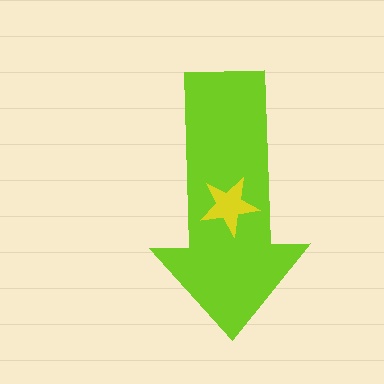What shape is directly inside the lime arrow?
The yellow star.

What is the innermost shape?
The yellow star.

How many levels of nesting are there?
2.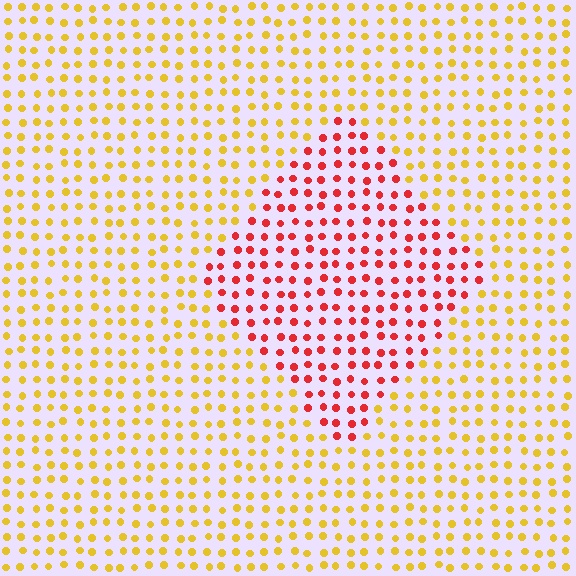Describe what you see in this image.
The image is filled with small yellow elements in a uniform arrangement. A diamond-shaped region is visible where the elements are tinted to a slightly different hue, forming a subtle color boundary.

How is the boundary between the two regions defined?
The boundary is defined purely by a slight shift in hue (about 52 degrees). Spacing, size, and orientation are identical on both sides.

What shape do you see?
I see a diamond.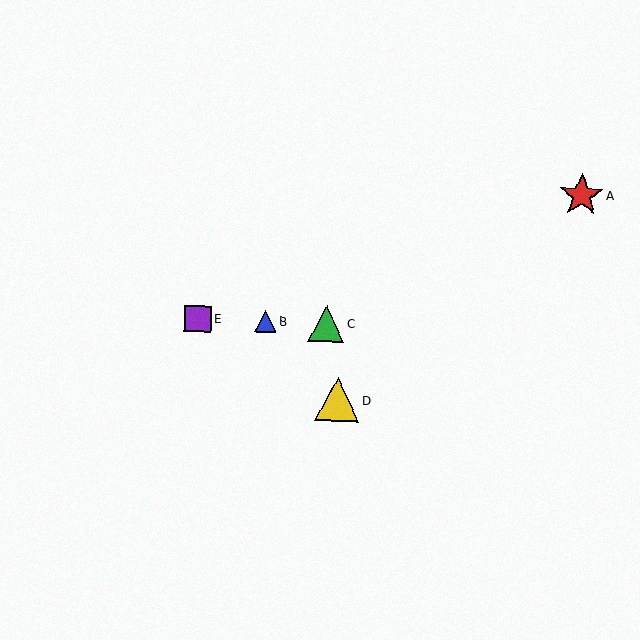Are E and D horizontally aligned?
No, E is at y≈319 and D is at y≈399.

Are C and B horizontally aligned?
Yes, both are at y≈324.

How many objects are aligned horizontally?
3 objects (B, C, E) are aligned horizontally.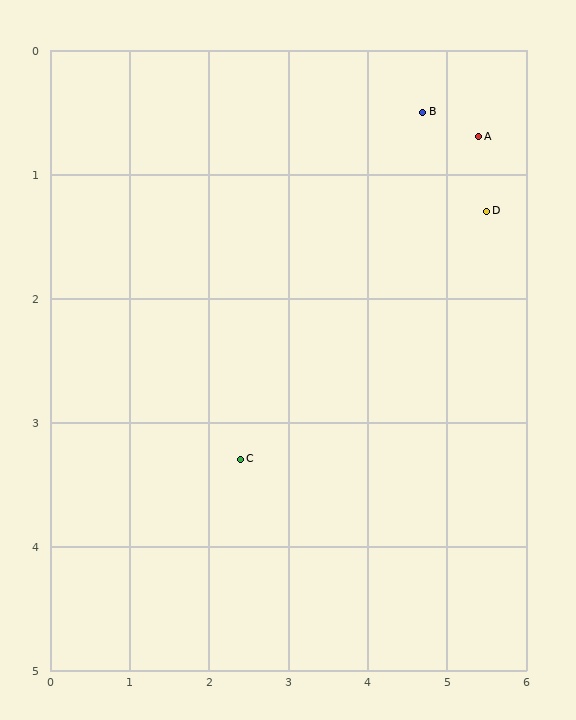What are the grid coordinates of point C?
Point C is at approximately (2.4, 3.3).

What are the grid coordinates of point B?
Point B is at approximately (4.7, 0.5).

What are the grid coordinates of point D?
Point D is at approximately (5.5, 1.3).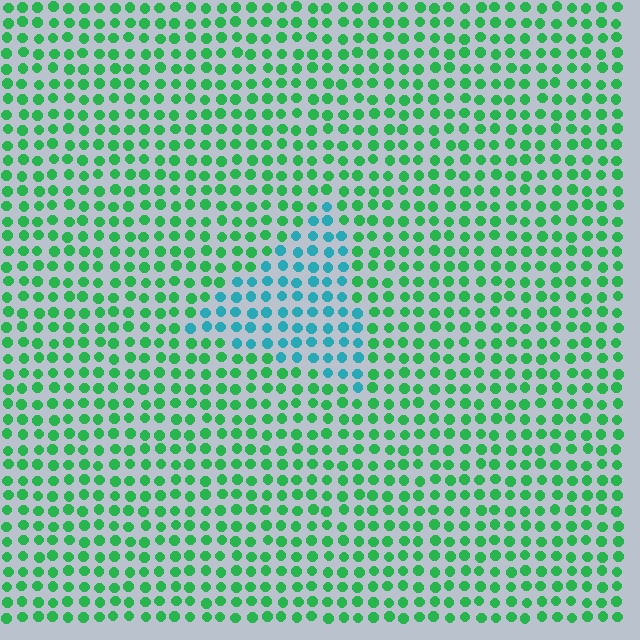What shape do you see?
I see a triangle.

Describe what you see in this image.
The image is filled with small green elements in a uniform arrangement. A triangle-shaped region is visible where the elements are tinted to a slightly different hue, forming a subtle color boundary.